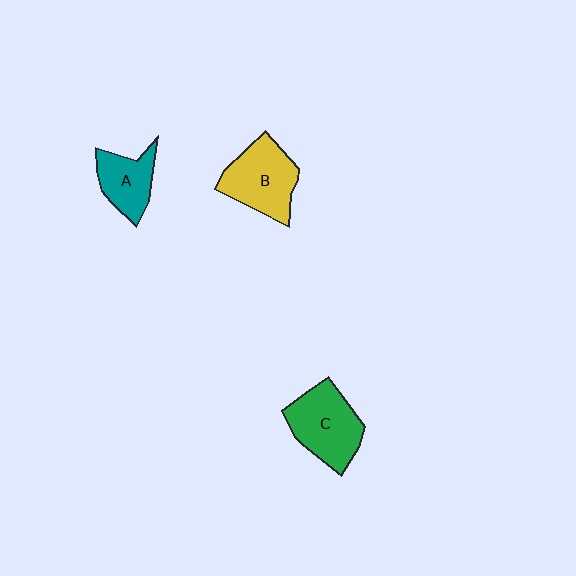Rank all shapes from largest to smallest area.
From largest to smallest: C (green), B (yellow), A (teal).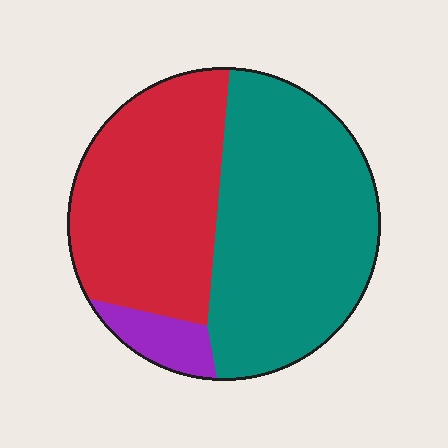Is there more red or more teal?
Teal.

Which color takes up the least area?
Purple, at roughly 5%.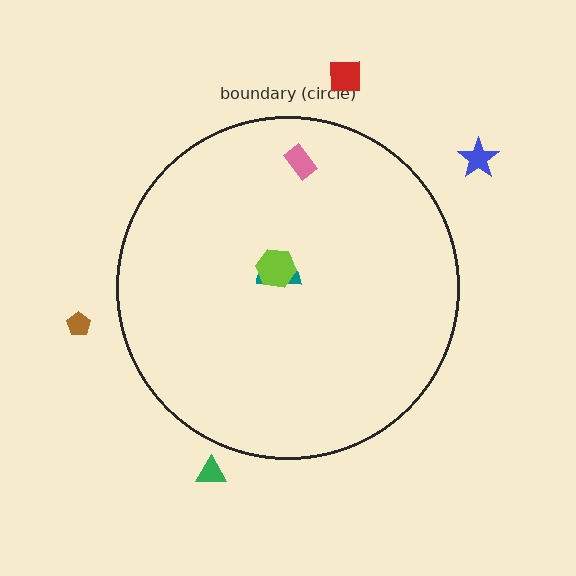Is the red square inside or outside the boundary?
Outside.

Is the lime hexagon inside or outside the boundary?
Inside.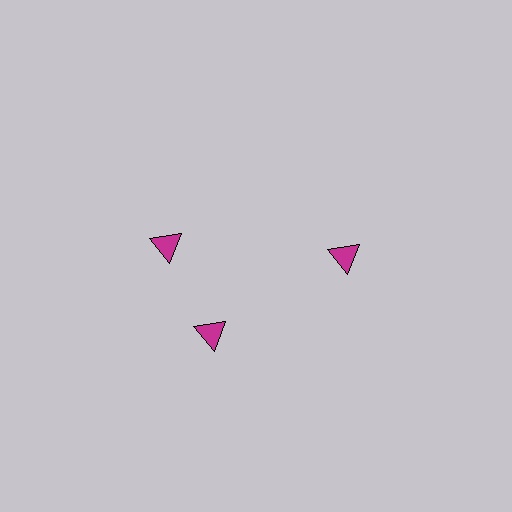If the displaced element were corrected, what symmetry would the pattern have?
It would have 3-fold rotational symmetry — the pattern would map onto itself every 120 degrees.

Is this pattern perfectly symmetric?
No. The 3 magenta triangles are arranged in a ring, but one element near the 11 o'clock position is rotated out of alignment along the ring, breaking the 3-fold rotational symmetry.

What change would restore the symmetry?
The symmetry would be restored by rotating it back into even spacing with its neighbors so that all 3 triangles sit at equal angles and equal distance from the center.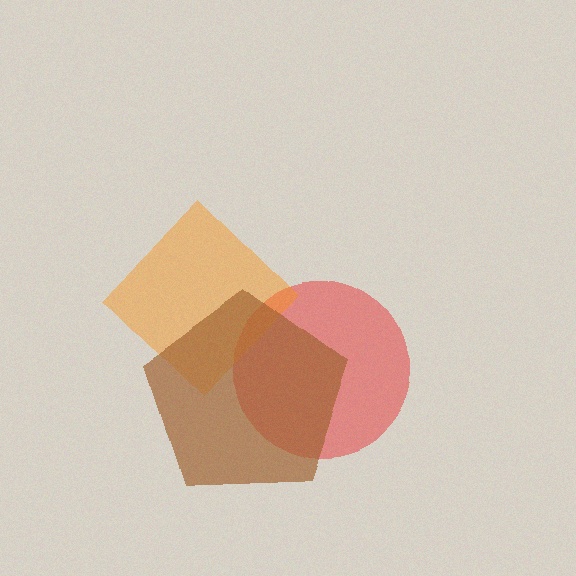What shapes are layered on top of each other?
The layered shapes are: a red circle, an orange diamond, a brown pentagon.